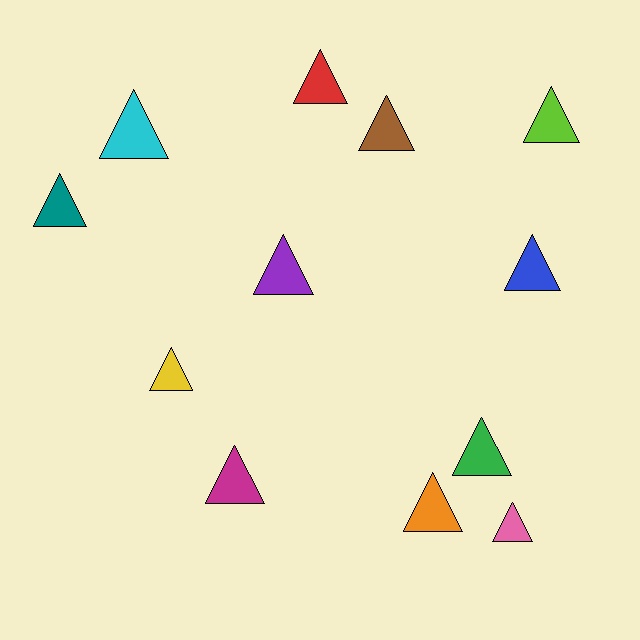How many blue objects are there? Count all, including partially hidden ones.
There is 1 blue object.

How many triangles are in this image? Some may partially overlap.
There are 12 triangles.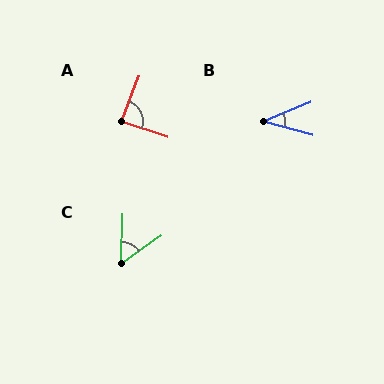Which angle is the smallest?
B, at approximately 38 degrees.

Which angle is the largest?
A, at approximately 87 degrees.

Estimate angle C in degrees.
Approximately 53 degrees.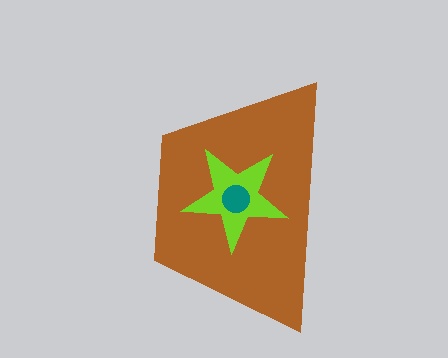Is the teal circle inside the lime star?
Yes.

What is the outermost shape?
The brown trapezoid.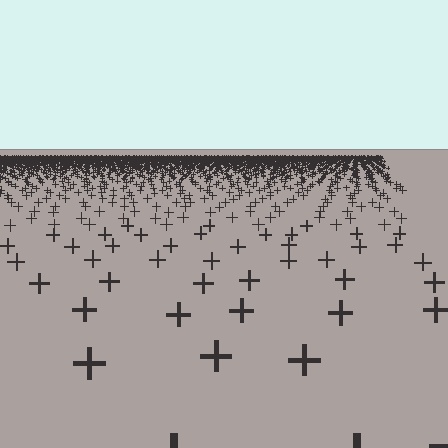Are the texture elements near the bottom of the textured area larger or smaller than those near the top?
Larger. Near the bottom, elements are closer to the viewer and appear at a bigger on-screen size.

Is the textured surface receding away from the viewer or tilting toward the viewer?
The surface is receding away from the viewer. Texture elements get smaller and denser toward the top.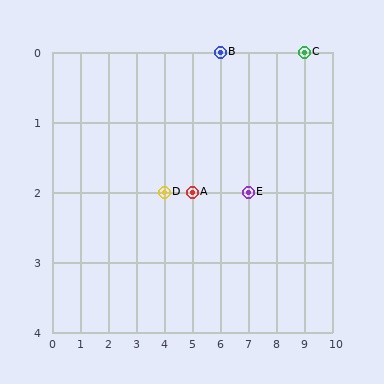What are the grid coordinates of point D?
Point D is at grid coordinates (4, 2).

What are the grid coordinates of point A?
Point A is at grid coordinates (5, 2).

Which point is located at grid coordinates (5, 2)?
Point A is at (5, 2).